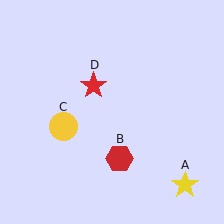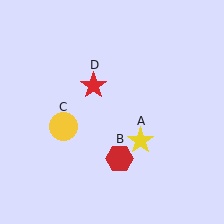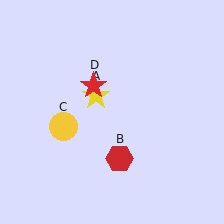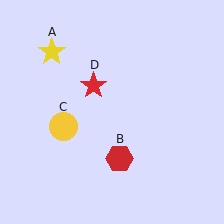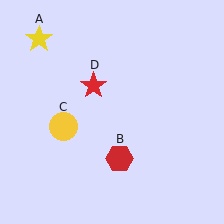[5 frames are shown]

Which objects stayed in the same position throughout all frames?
Red hexagon (object B) and yellow circle (object C) and red star (object D) remained stationary.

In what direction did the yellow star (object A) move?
The yellow star (object A) moved up and to the left.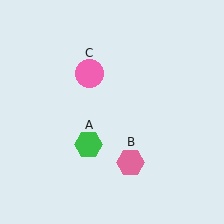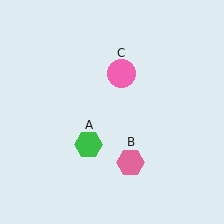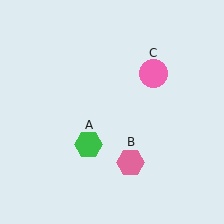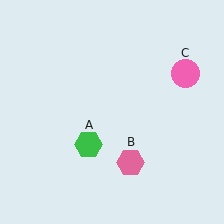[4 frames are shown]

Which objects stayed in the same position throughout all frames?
Green hexagon (object A) and pink hexagon (object B) remained stationary.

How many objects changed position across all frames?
1 object changed position: pink circle (object C).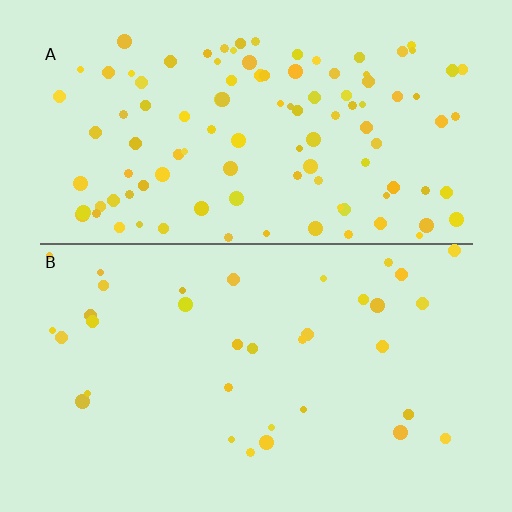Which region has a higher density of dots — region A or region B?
A (the top).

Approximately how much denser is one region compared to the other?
Approximately 3.1× — region A over region B.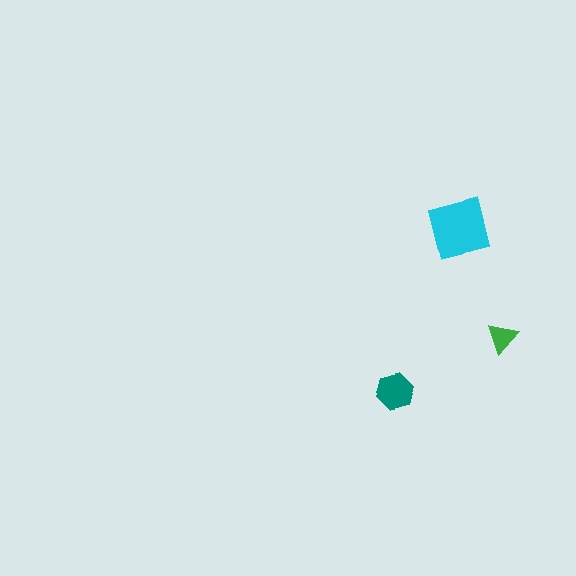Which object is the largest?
The cyan square.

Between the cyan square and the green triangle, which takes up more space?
The cyan square.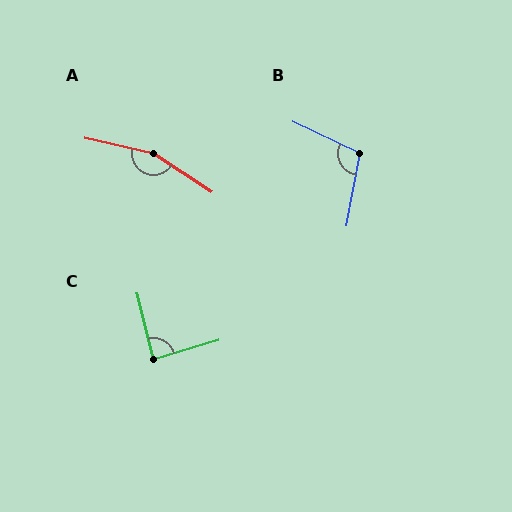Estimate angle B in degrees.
Approximately 104 degrees.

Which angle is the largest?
A, at approximately 159 degrees.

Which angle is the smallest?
C, at approximately 87 degrees.